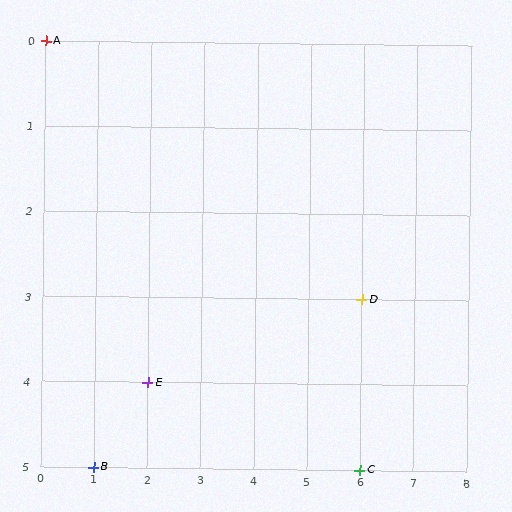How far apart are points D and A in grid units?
Points D and A are 6 columns and 3 rows apart (about 6.7 grid units diagonally).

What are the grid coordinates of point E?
Point E is at grid coordinates (2, 4).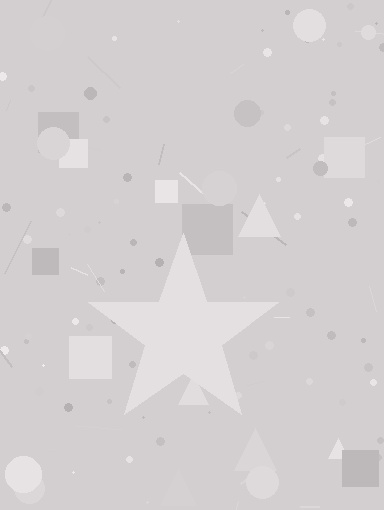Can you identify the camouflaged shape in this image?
The camouflaged shape is a star.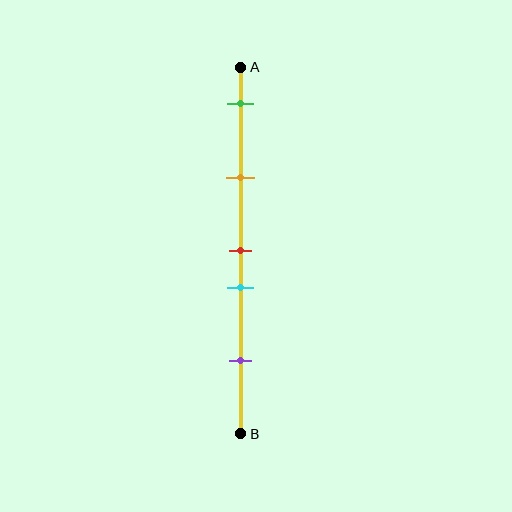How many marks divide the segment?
There are 5 marks dividing the segment.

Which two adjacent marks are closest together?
The red and cyan marks are the closest adjacent pair.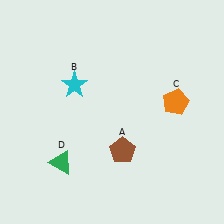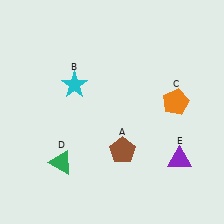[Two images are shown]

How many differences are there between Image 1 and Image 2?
There is 1 difference between the two images.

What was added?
A purple triangle (E) was added in Image 2.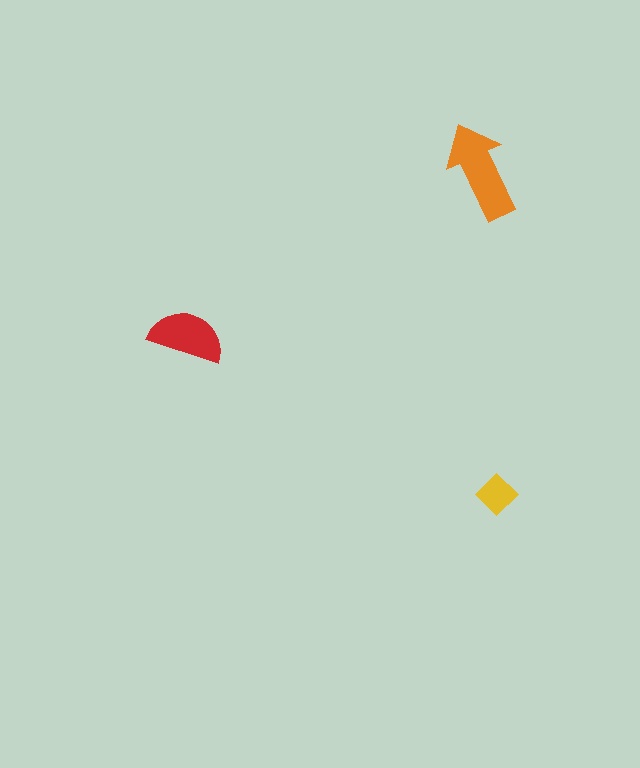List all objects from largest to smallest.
The orange arrow, the red semicircle, the yellow diamond.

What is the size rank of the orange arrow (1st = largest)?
1st.